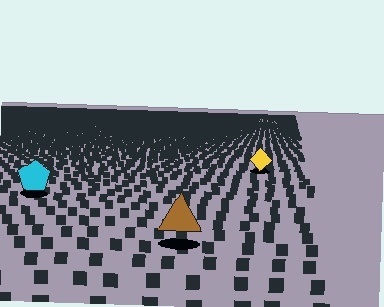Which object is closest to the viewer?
The brown triangle is closest. The texture marks near it are larger and more spread out.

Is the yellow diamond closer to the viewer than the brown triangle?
No. The brown triangle is closer — you can tell from the texture gradient: the ground texture is coarser near it.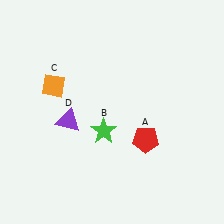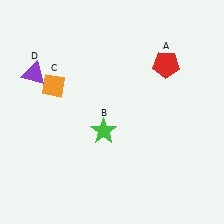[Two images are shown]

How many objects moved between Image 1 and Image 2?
2 objects moved between the two images.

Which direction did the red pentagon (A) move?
The red pentagon (A) moved up.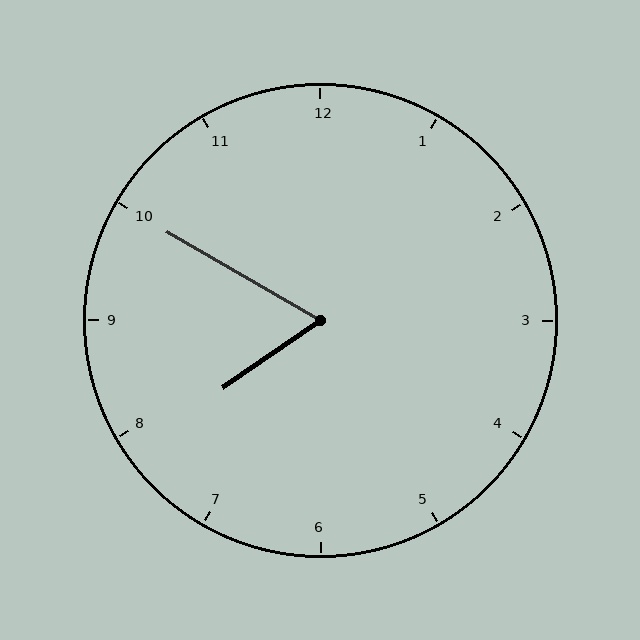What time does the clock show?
7:50.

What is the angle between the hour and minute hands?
Approximately 65 degrees.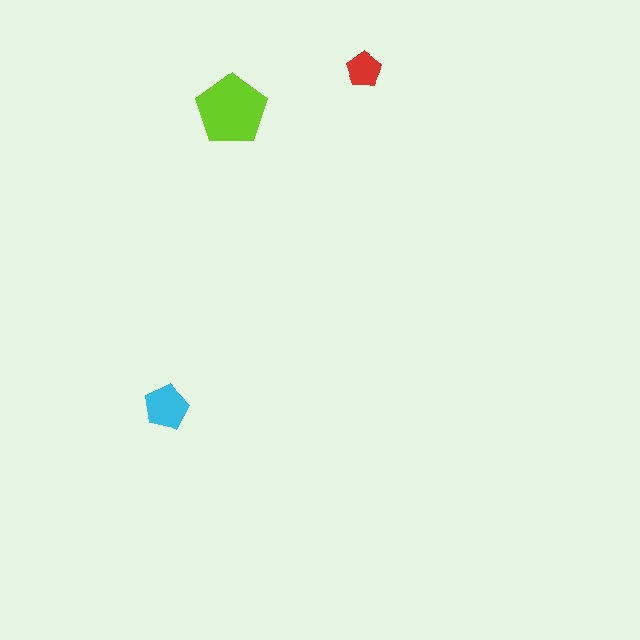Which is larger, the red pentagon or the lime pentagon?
The lime one.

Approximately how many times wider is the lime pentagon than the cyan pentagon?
About 1.5 times wider.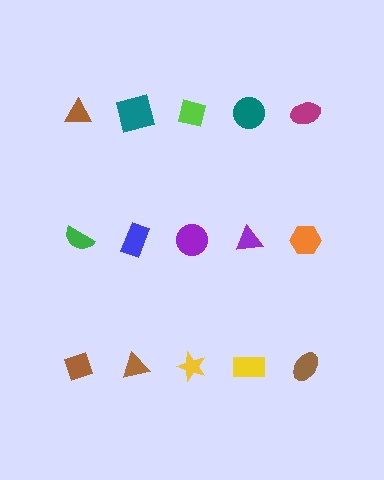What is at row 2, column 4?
A purple triangle.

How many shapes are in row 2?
5 shapes.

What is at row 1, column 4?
A teal circle.